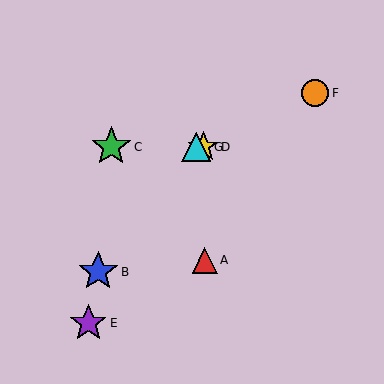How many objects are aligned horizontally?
3 objects (C, D, G) are aligned horizontally.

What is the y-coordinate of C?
Object C is at y≈147.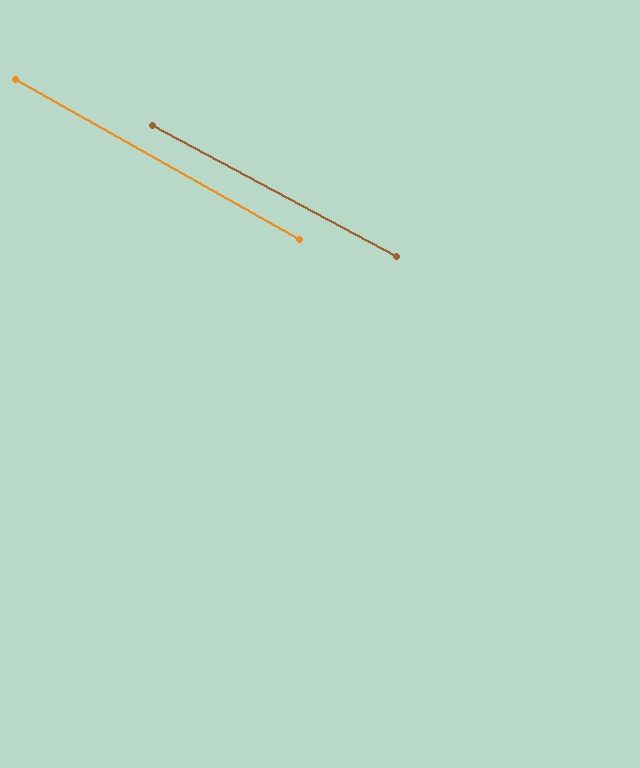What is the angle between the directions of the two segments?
Approximately 1 degree.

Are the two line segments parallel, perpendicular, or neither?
Parallel — their directions differ by only 1.4°.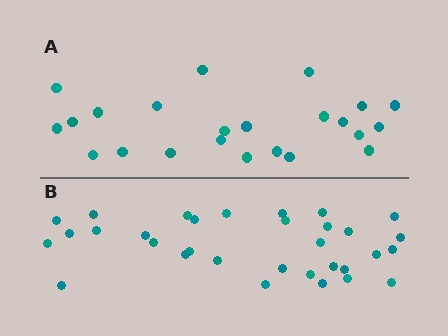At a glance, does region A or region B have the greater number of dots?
Region B (the bottom region) has more dots.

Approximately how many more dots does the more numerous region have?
Region B has roughly 8 or so more dots than region A.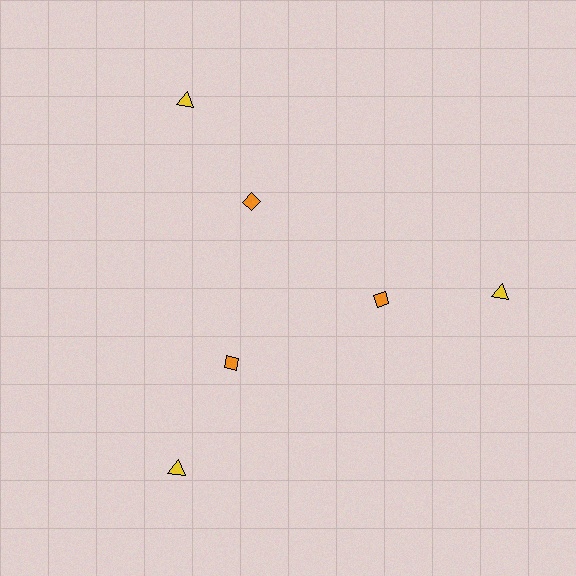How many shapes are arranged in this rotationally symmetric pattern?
There are 6 shapes, arranged in 3 groups of 2.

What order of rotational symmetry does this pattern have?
This pattern has 3-fold rotational symmetry.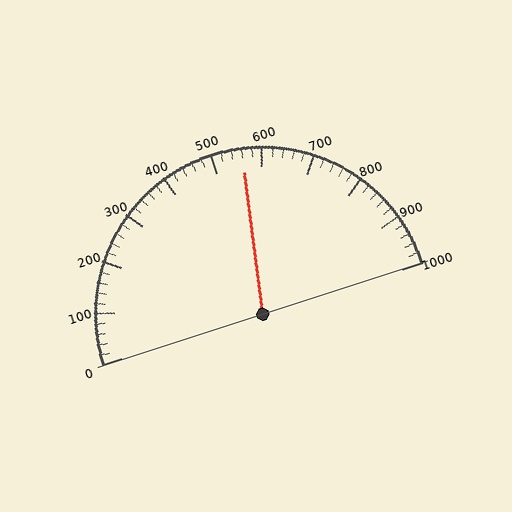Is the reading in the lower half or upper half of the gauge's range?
The reading is in the upper half of the range (0 to 1000).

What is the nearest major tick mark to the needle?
The nearest major tick mark is 600.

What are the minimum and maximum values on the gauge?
The gauge ranges from 0 to 1000.